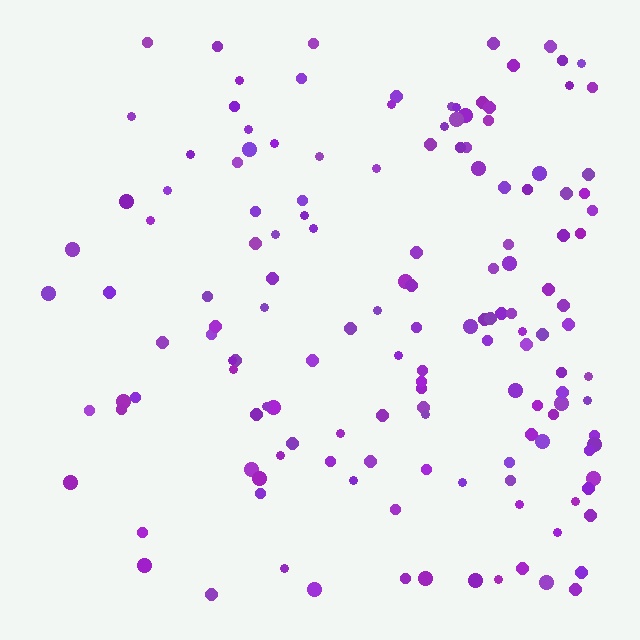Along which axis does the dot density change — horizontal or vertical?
Horizontal.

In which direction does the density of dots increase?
From left to right, with the right side densest.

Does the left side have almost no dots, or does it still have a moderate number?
Still a moderate number, just noticeably fewer than the right.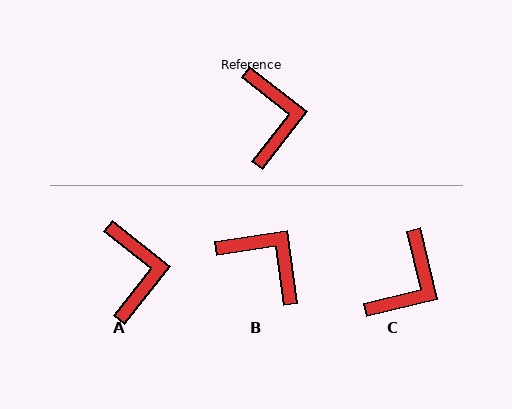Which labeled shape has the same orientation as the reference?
A.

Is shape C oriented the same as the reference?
No, it is off by about 38 degrees.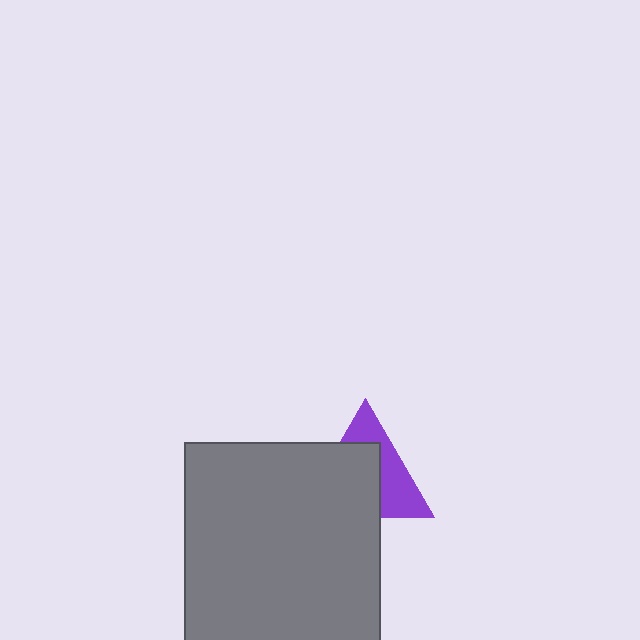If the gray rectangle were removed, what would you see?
You would see the complete purple triangle.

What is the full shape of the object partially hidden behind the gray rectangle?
The partially hidden object is a purple triangle.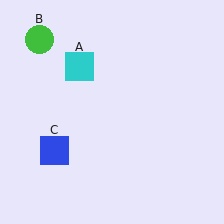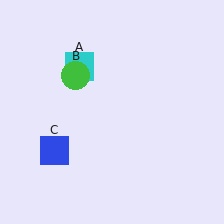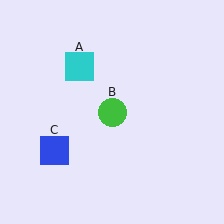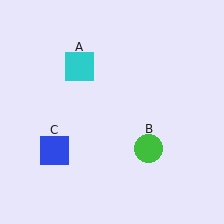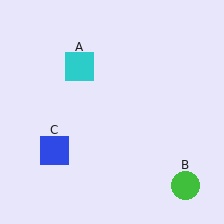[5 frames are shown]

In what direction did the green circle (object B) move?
The green circle (object B) moved down and to the right.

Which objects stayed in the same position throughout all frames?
Cyan square (object A) and blue square (object C) remained stationary.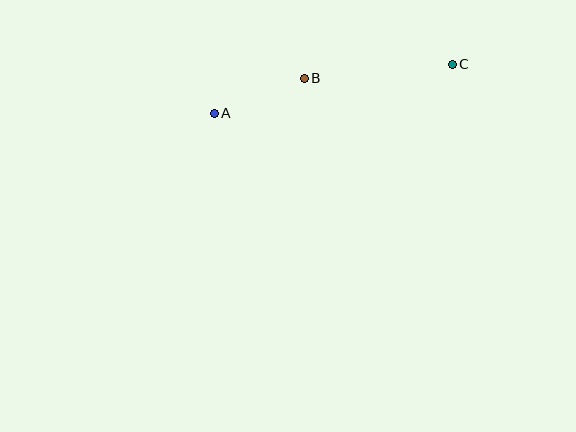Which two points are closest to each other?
Points A and B are closest to each other.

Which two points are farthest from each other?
Points A and C are farthest from each other.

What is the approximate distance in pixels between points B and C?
The distance between B and C is approximately 149 pixels.